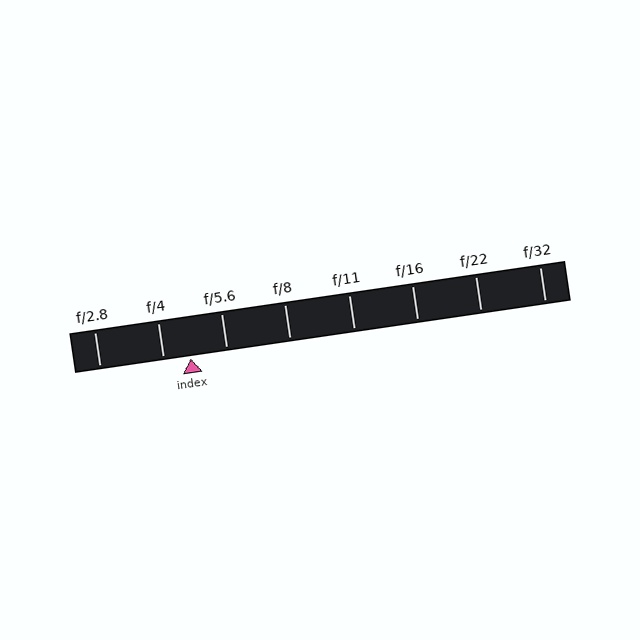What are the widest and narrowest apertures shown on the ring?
The widest aperture shown is f/2.8 and the narrowest is f/32.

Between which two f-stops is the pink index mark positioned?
The index mark is between f/4 and f/5.6.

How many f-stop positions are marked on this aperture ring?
There are 8 f-stop positions marked.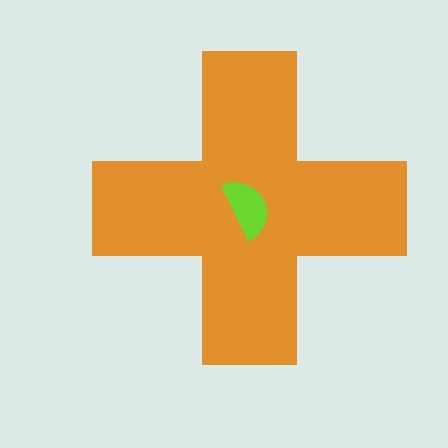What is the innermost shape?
The lime semicircle.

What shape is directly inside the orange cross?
The lime semicircle.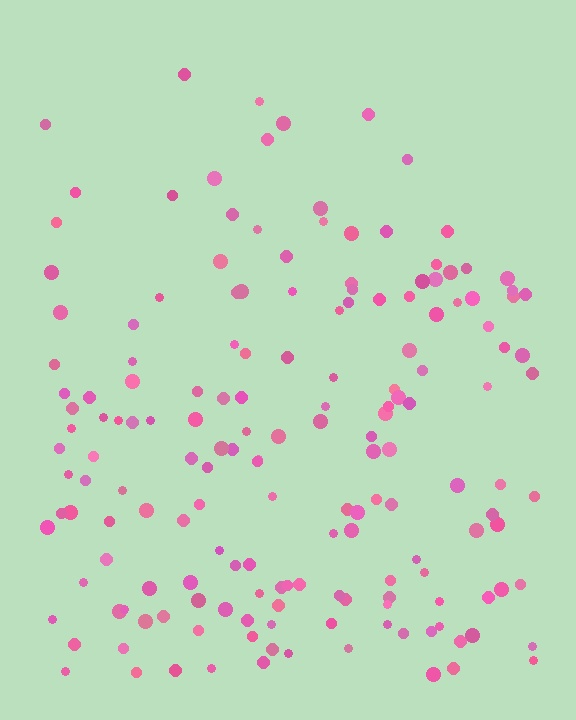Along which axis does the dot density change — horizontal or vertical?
Vertical.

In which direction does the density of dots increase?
From top to bottom, with the bottom side densest.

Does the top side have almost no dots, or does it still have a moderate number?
Still a moderate number, just noticeably fewer than the bottom.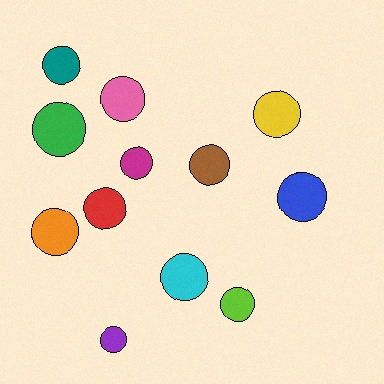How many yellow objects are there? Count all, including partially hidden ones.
There is 1 yellow object.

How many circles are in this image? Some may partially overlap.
There are 12 circles.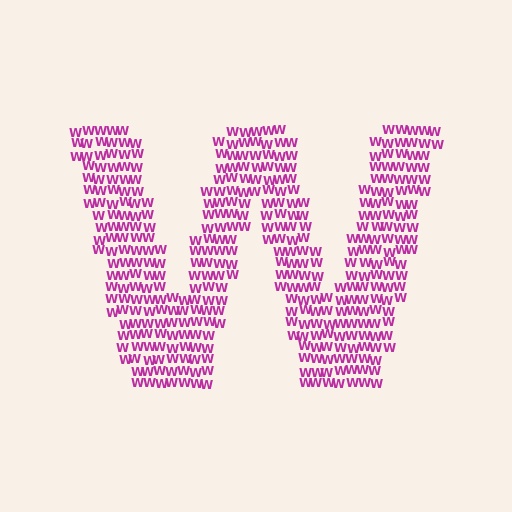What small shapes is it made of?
It is made of small letter W's.